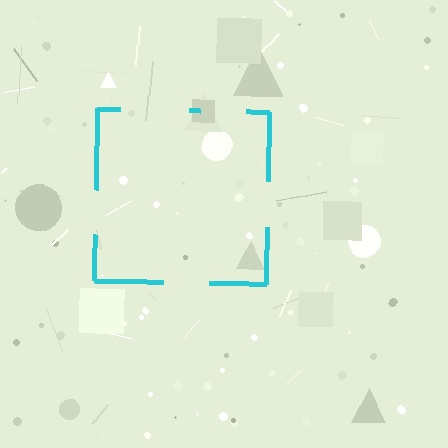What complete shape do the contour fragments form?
The contour fragments form a square.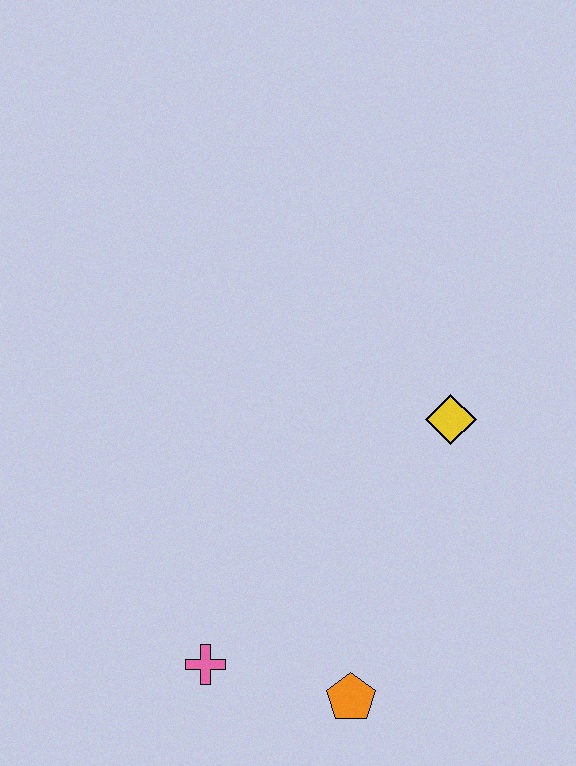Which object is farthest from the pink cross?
The yellow diamond is farthest from the pink cross.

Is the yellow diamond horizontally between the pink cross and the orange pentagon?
No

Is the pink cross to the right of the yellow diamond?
No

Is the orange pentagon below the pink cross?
Yes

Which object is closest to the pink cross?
The orange pentagon is closest to the pink cross.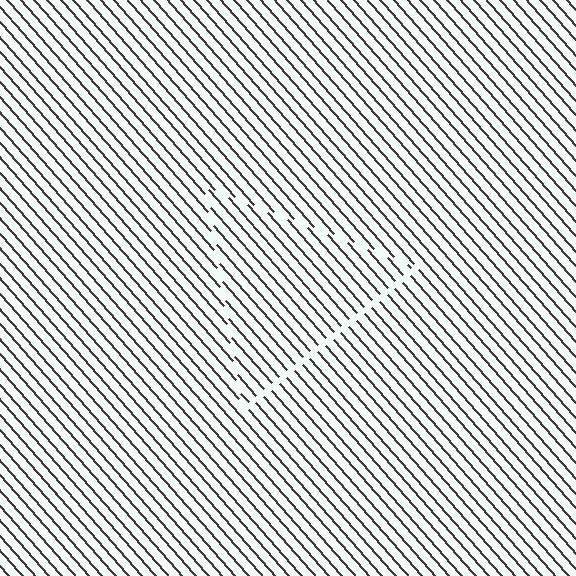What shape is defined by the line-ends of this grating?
An illusory triangle. The interior of the shape contains the same grating, shifted by half a period — the contour is defined by the phase discontinuity where line-ends from the inner and outer gratings abut.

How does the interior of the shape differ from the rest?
The interior of the shape contains the same grating, shifted by half a period — the contour is defined by the phase discontinuity where line-ends from the inner and outer gratings abut.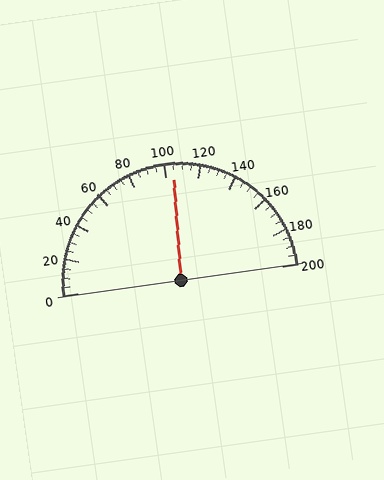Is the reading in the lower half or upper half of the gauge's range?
The reading is in the upper half of the range (0 to 200).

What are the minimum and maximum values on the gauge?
The gauge ranges from 0 to 200.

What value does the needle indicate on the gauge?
The needle indicates approximately 105.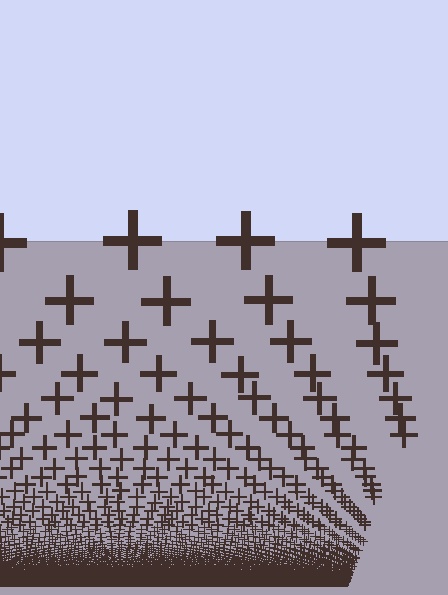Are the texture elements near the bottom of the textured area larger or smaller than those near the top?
Smaller. The gradient is inverted — elements near the bottom are smaller and denser.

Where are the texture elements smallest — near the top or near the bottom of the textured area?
Near the bottom.